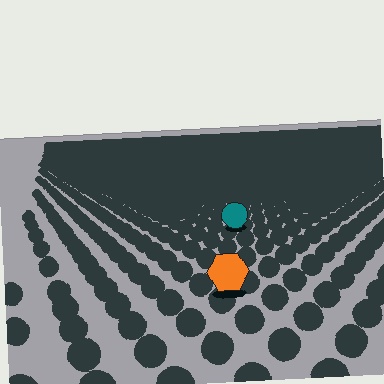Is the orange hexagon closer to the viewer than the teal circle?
Yes. The orange hexagon is closer — you can tell from the texture gradient: the ground texture is coarser near it.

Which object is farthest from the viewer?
The teal circle is farthest from the viewer. It appears smaller and the ground texture around it is denser.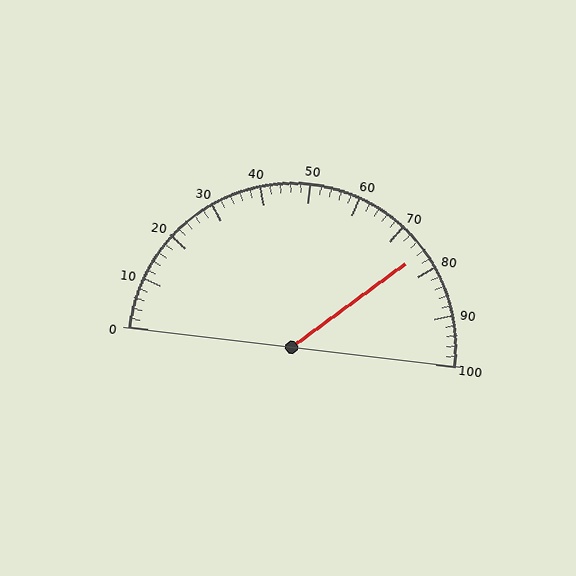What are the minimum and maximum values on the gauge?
The gauge ranges from 0 to 100.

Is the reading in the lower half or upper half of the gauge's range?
The reading is in the upper half of the range (0 to 100).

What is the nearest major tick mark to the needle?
The nearest major tick mark is 80.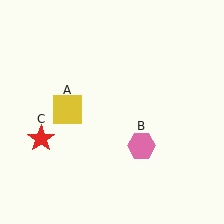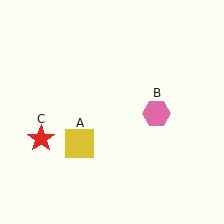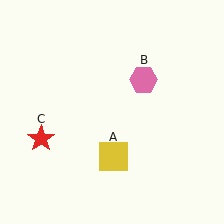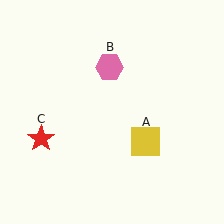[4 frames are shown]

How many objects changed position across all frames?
2 objects changed position: yellow square (object A), pink hexagon (object B).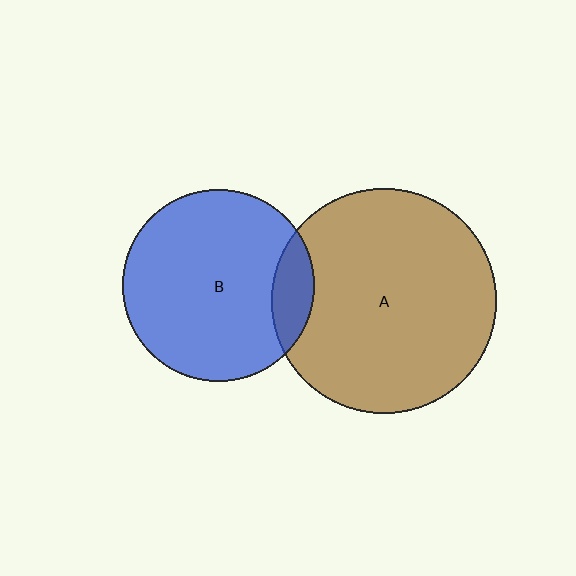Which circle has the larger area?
Circle A (brown).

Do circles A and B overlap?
Yes.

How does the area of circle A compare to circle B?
Approximately 1.4 times.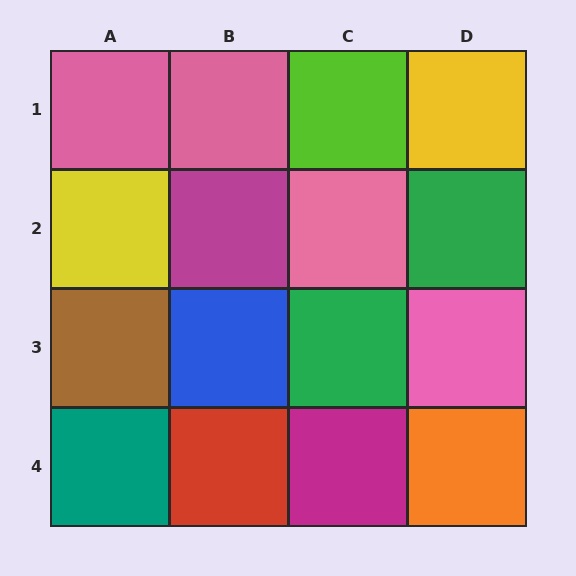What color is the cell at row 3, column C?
Green.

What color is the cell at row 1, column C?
Lime.